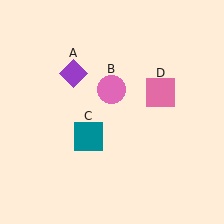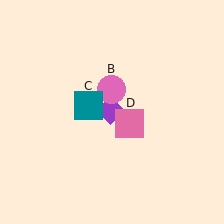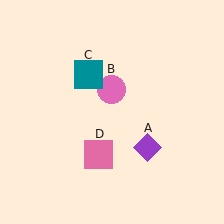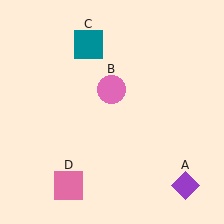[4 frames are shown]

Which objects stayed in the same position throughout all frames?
Pink circle (object B) remained stationary.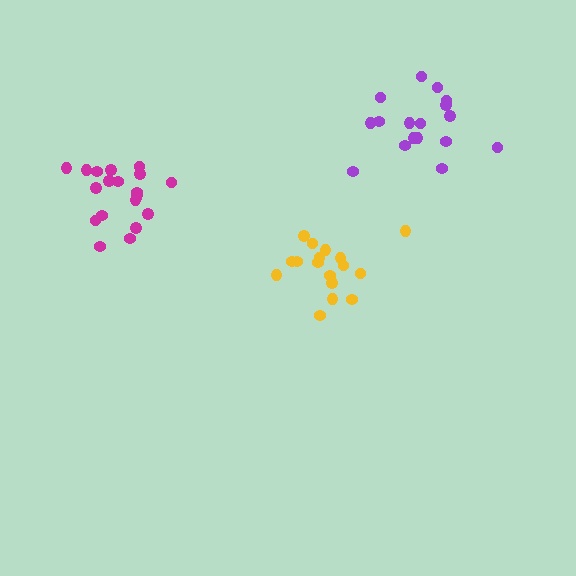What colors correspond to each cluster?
The clusters are colored: yellow, magenta, purple.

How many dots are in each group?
Group 1: 17 dots, Group 2: 20 dots, Group 3: 17 dots (54 total).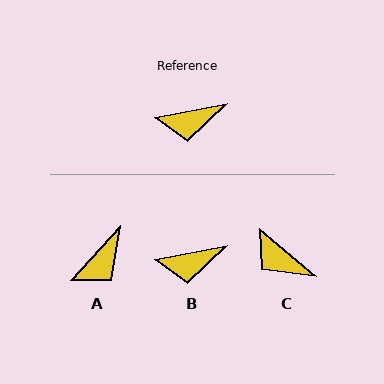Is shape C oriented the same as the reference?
No, it is off by about 50 degrees.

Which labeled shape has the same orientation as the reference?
B.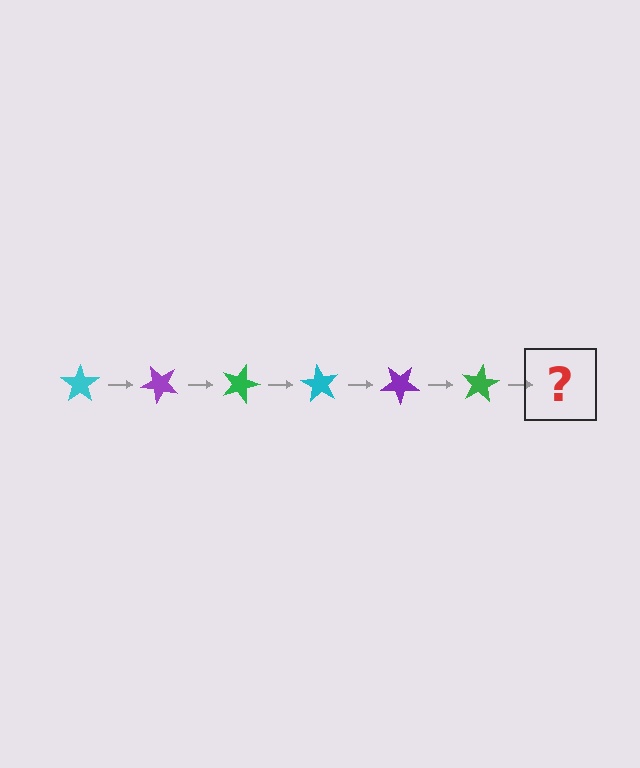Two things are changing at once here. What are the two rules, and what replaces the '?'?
The two rules are that it rotates 45 degrees each step and the color cycles through cyan, purple, and green. The '?' should be a cyan star, rotated 270 degrees from the start.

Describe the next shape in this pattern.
It should be a cyan star, rotated 270 degrees from the start.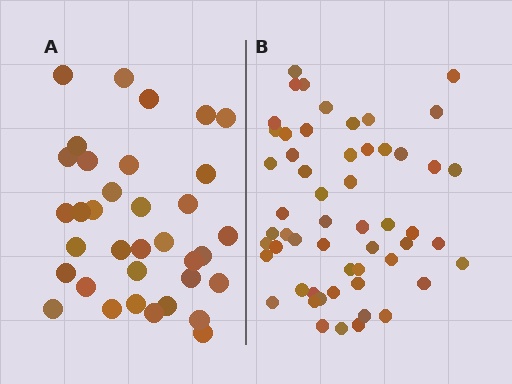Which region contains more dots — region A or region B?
Region B (the right region) has more dots.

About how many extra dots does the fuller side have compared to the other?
Region B has approximately 20 more dots than region A.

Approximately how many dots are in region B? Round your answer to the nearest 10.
About 60 dots. (The exact count is 55, which rounds to 60.)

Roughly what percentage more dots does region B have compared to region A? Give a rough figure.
About 55% more.